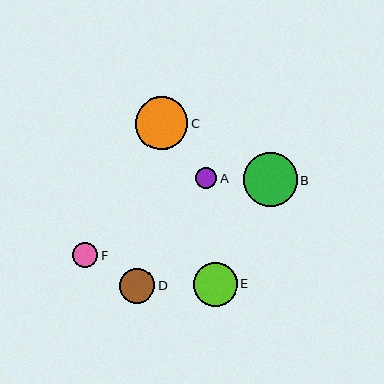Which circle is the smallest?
Circle A is the smallest with a size of approximately 21 pixels.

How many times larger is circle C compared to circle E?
Circle C is approximately 1.2 times the size of circle E.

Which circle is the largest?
Circle B is the largest with a size of approximately 54 pixels.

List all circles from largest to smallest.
From largest to smallest: B, C, E, D, F, A.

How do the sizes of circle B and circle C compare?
Circle B and circle C are approximately the same size.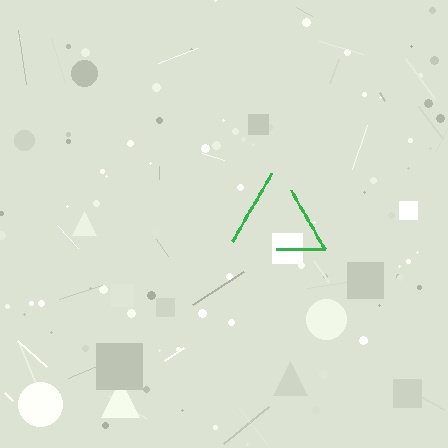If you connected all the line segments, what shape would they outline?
They would outline a triangle.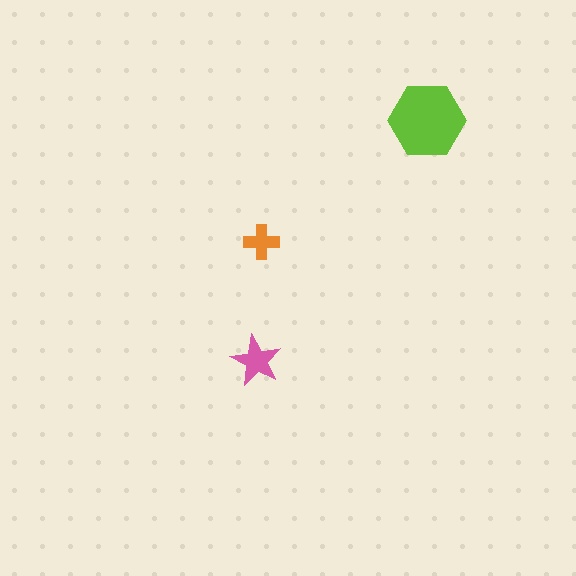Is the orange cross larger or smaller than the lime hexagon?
Smaller.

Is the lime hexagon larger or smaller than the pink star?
Larger.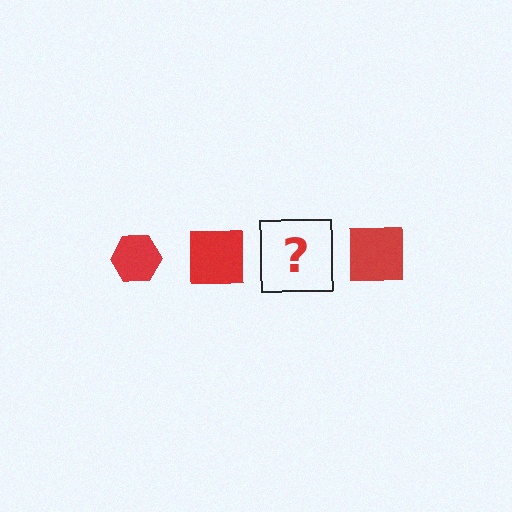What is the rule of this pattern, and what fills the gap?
The rule is that the pattern cycles through hexagon, square shapes in red. The gap should be filled with a red hexagon.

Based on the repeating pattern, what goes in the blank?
The blank should be a red hexagon.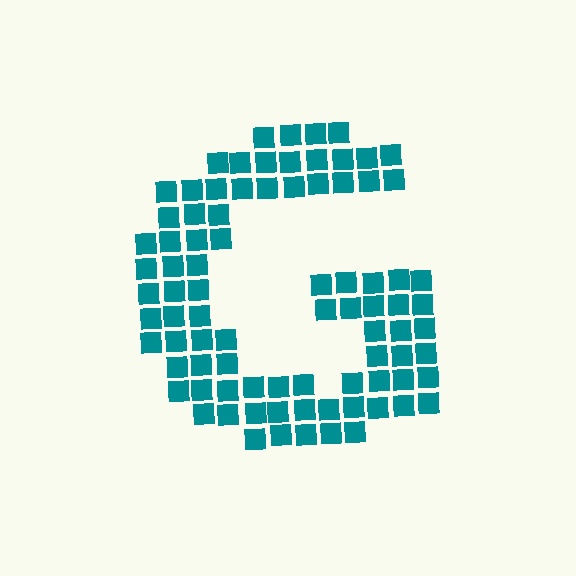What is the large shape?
The large shape is the letter G.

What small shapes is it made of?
It is made of small squares.